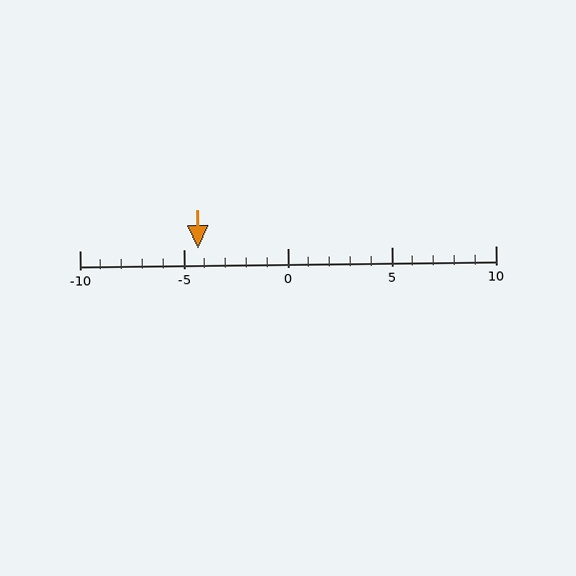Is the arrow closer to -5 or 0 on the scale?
The arrow is closer to -5.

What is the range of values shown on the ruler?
The ruler shows values from -10 to 10.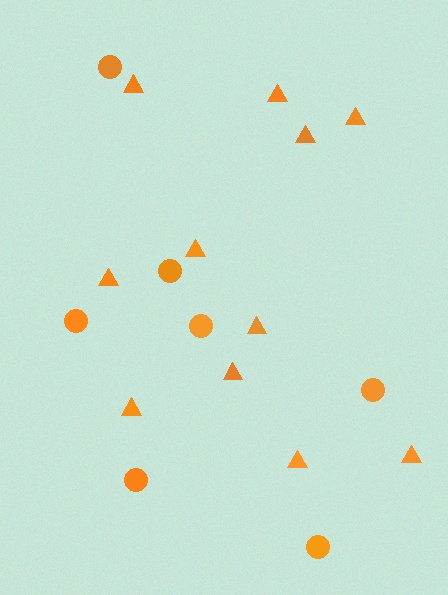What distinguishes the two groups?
There are 2 groups: one group of circles (7) and one group of triangles (11).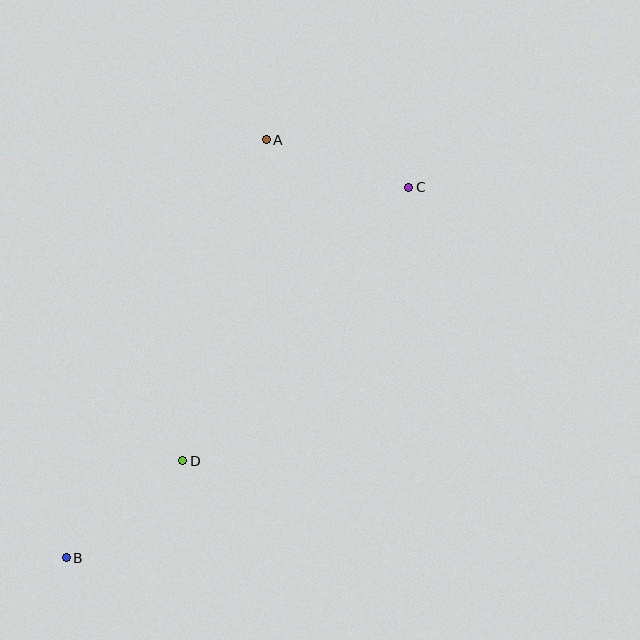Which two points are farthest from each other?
Points B and C are farthest from each other.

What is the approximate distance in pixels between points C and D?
The distance between C and D is approximately 355 pixels.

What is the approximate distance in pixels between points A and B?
The distance between A and B is approximately 464 pixels.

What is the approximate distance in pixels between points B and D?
The distance between B and D is approximately 152 pixels.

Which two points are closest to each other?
Points A and C are closest to each other.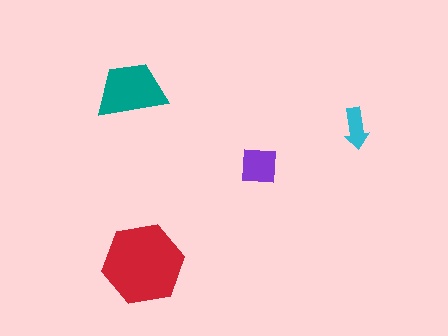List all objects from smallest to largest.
The cyan arrow, the purple square, the teal trapezoid, the red hexagon.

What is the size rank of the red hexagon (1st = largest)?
1st.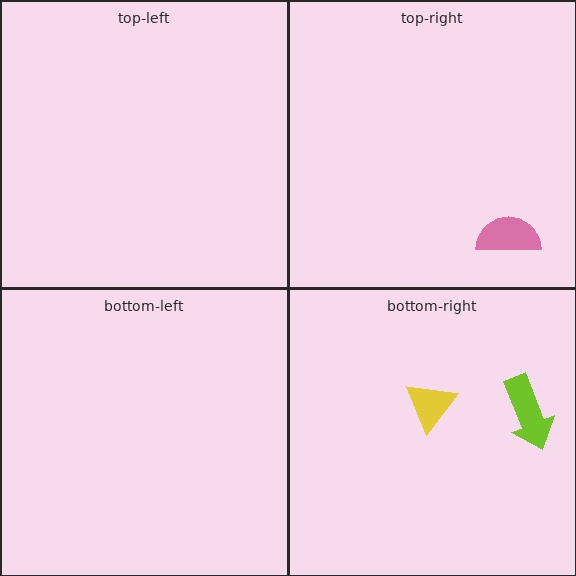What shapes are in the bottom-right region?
The yellow triangle, the lime arrow.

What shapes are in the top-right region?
The pink semicircle.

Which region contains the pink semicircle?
The top-right region.